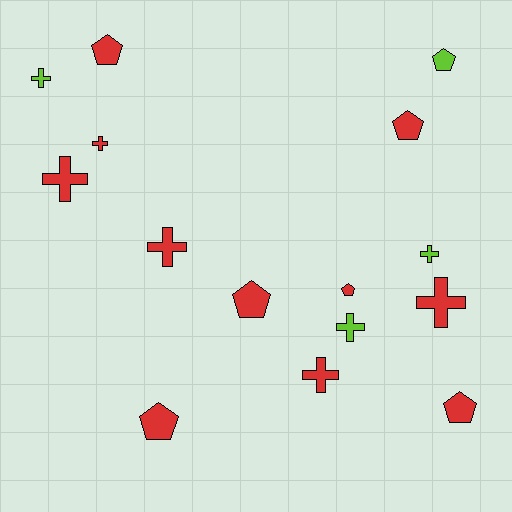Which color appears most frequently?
Red, with 11 objects.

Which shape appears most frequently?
Cross, with 8 objects.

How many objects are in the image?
There are 15 objects.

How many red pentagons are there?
There are 6 red pentagons.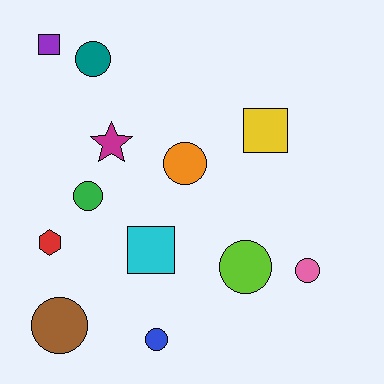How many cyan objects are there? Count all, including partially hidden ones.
There is 1 cyan object.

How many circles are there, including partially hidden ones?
There are 7 circles.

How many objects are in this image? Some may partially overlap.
There are 12 objects.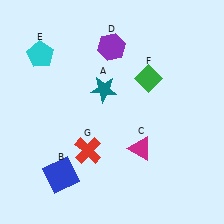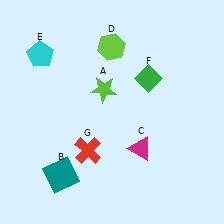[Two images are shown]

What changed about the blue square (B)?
In Image 1, B is blue. In Image 2, it changed to teal.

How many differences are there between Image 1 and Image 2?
There are 3 differences between the two images.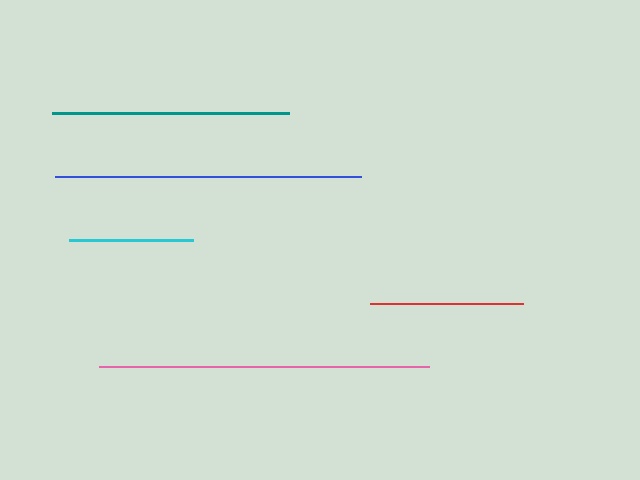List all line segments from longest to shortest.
From longest to shortest: pink, blue, teal, red, cyan.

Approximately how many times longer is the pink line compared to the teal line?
The pink line is approximately 1.4 times the length of the teal line.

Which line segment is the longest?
The pink line is the longest at approximately 330 pixels.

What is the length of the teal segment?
The teal segment is approximately 237 pixels long.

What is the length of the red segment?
The red segment is approximately 153 pixels long.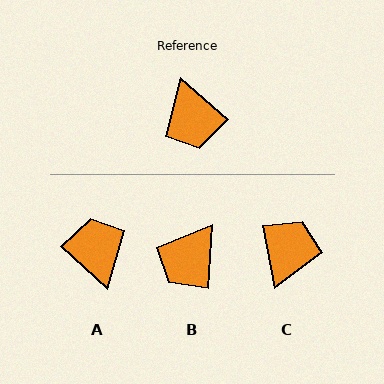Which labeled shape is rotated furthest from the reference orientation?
A, about 179 degrees away.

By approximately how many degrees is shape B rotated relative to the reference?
Approximately 52 degrees clockwise.